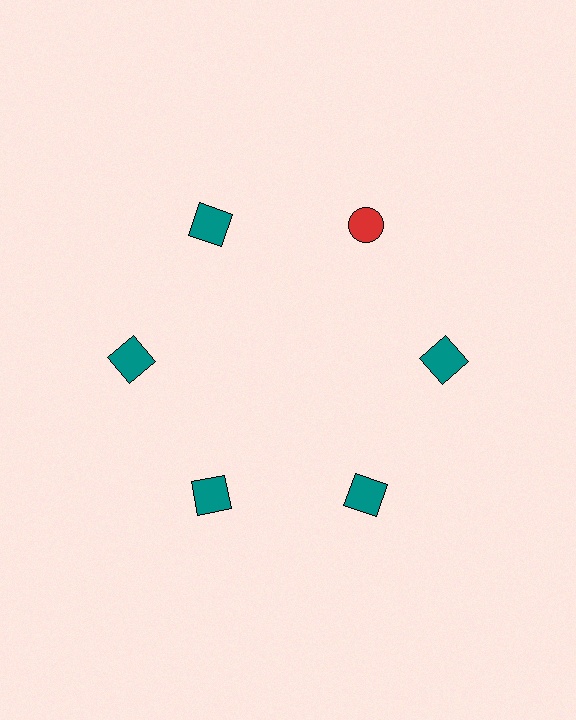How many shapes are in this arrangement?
There are 6 shapes arranged in a ring pattern.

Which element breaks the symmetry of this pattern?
The red circle at roughly the 1 o'clock position breaks the symmetry. All other shapes are teal squares.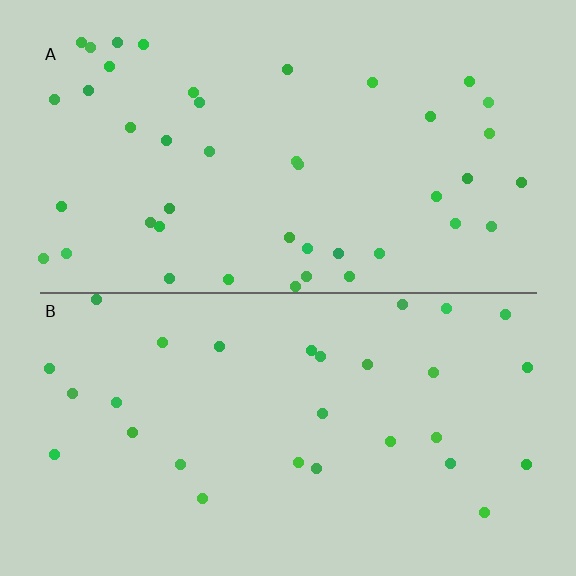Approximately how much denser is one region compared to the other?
Approximately 1.5× — region A over region B.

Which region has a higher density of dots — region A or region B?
A (the top).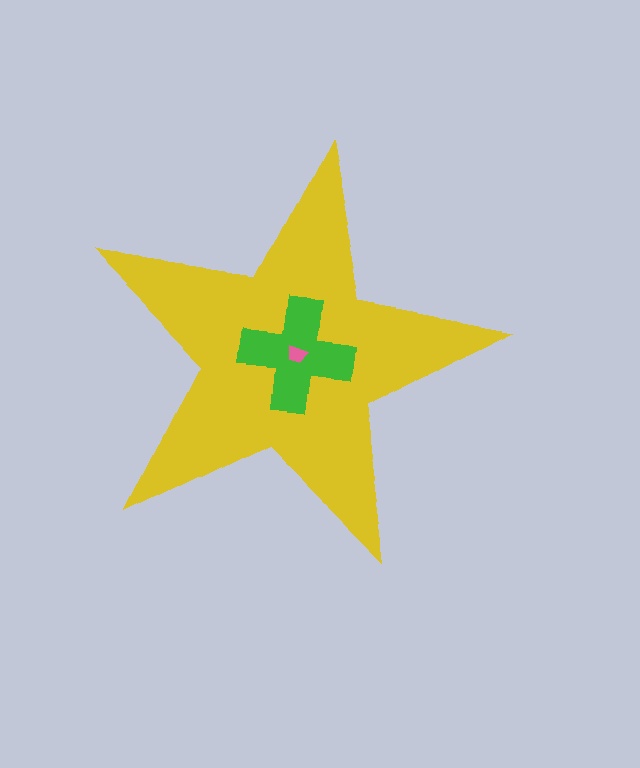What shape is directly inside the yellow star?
The green cross.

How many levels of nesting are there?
3.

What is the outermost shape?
The yellow star.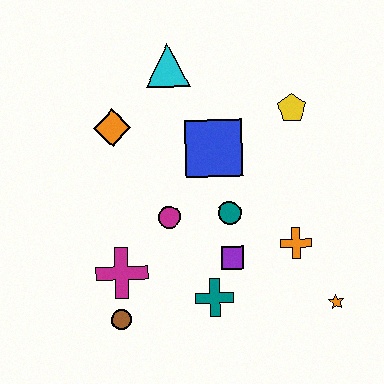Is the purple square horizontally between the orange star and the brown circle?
Yes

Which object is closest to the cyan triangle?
The orange diamond is closest to the cyan triangle.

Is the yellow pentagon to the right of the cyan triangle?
Yes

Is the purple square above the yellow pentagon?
No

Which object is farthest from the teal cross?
The cyan triangle is farthest from the teal cross.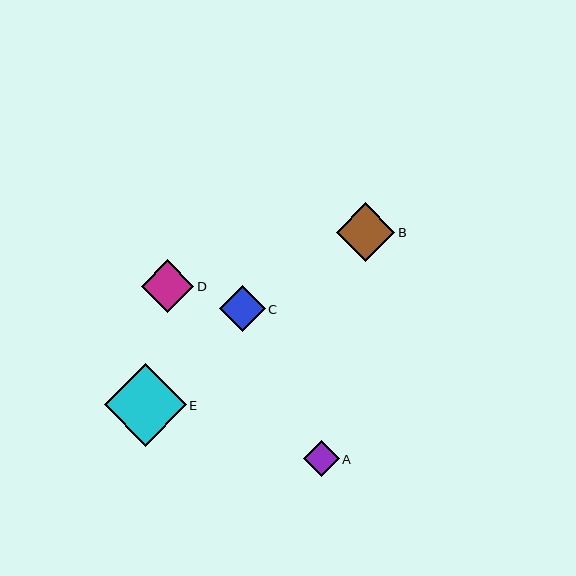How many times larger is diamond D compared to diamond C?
Diamond D is approximately 1.2 times the size of diamond C.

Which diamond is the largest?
Diamond E is the largest with a size of approximately 82 pixels.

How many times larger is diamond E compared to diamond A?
Diamond E is approximately 2.3 times the size of diamond A.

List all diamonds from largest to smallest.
From largest to smallest: E, B, D, C, A.